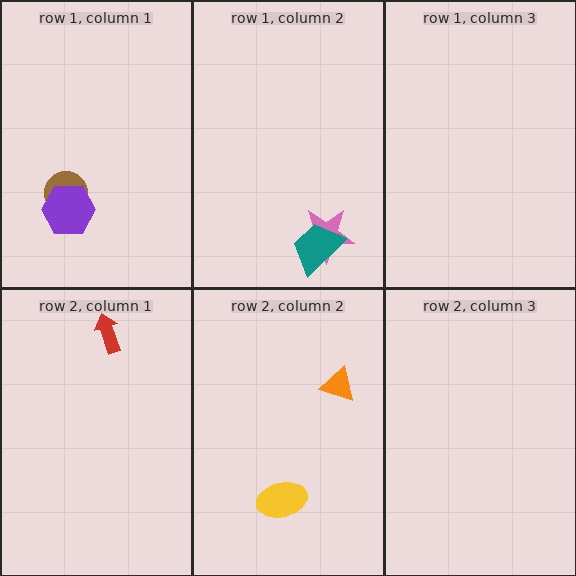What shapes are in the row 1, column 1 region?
The brown circle, the purple hexagon.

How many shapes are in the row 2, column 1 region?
1.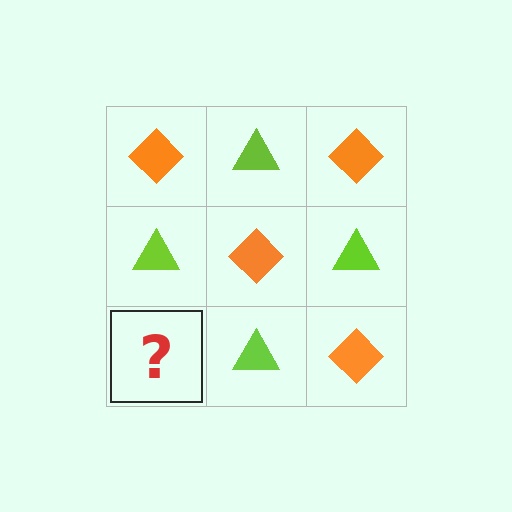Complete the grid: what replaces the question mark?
The question mark should be replaced with an orange diamond.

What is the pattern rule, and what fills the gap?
The rule is that it alternates orange diamond and lime triangle in a checkerboard pattern. The gap should be filled with an orange diamond.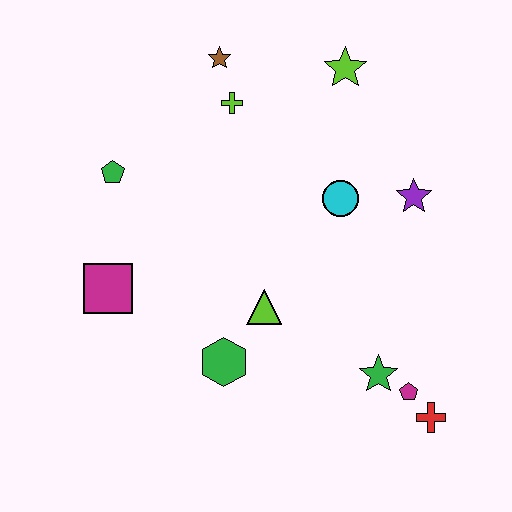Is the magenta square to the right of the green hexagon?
No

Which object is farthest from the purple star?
The magenta square is farthest from the purple star.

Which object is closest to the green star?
The magenta pentagon is closest to the green star.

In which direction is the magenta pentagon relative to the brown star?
The magenta pentagon is below the brown star.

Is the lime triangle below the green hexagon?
No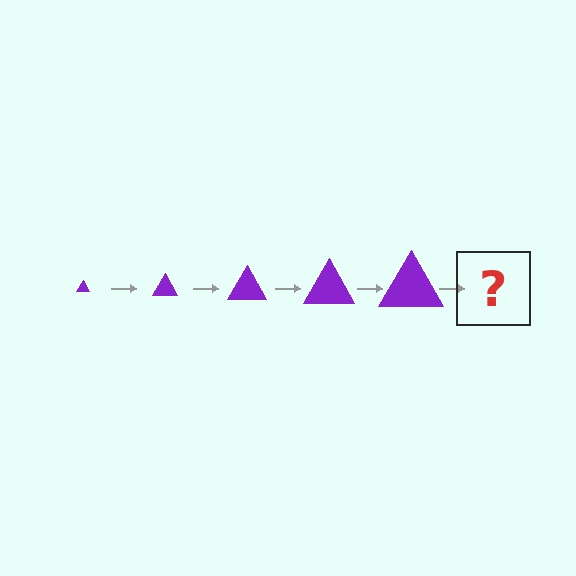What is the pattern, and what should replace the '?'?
The pattern is that the triangle gets progressively larger each step. The '?' should be a purple triangle, larger than the previous one.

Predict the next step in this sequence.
The next step is a purple triangle, larger than the previous one.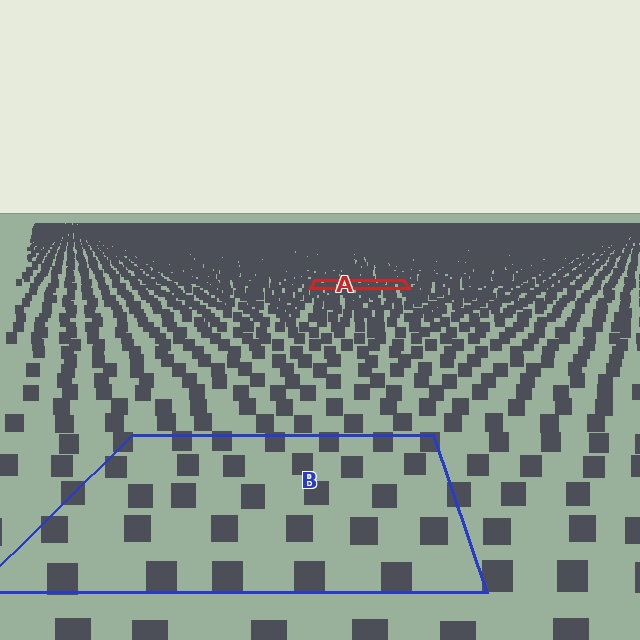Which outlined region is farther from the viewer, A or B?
Region A is farther from the viewer — the texture elements inside it appear smaller and more densely packed.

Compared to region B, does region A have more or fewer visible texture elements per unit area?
Region A has more texture elements per unit area — they are packed more densely because it is farther away.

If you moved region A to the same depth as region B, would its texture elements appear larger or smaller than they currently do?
They would appear larger. At a closer depth, the same texture elements are projected at a bigger on-screen size.